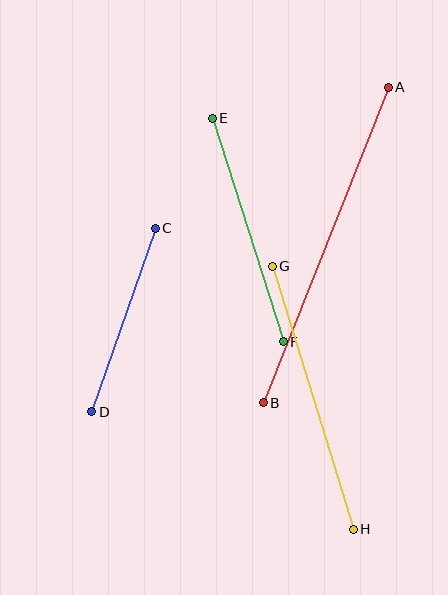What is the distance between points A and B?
The distance is approximately 339 pixels.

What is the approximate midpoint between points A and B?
The midpoint is at approximately (326, 245) pixels.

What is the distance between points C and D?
The distance is approximately 194 pixels.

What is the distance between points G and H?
The distance is approximately 275 pixels.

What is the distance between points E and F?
The distance is approximately 235 pixels.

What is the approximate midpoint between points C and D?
The midpoint is at approximately (123, 320) pixels.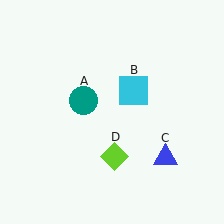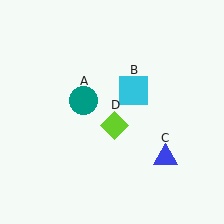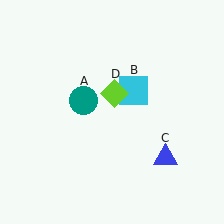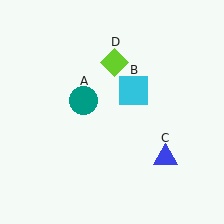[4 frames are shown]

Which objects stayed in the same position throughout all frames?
Teal circle (object A) and cyan square (object B) and blue triangle (object C) remained stationary.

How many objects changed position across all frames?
1 object changed position: lime diamond (object D).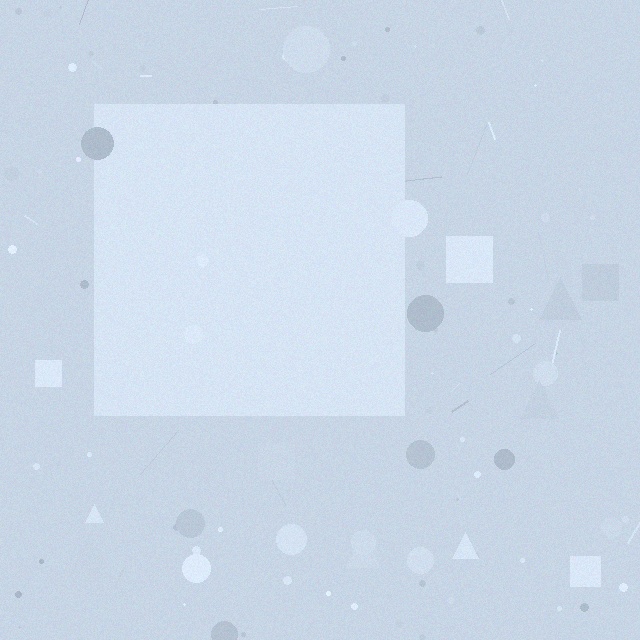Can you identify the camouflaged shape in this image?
The camouflaged shape is a square.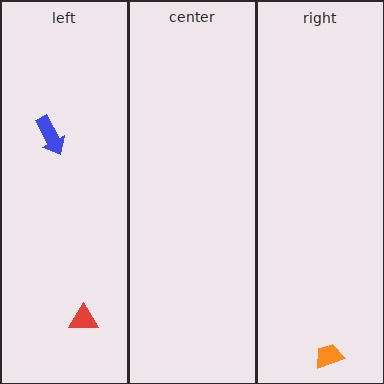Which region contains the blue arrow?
The left region.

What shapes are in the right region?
The orange trapezoid.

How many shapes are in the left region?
2.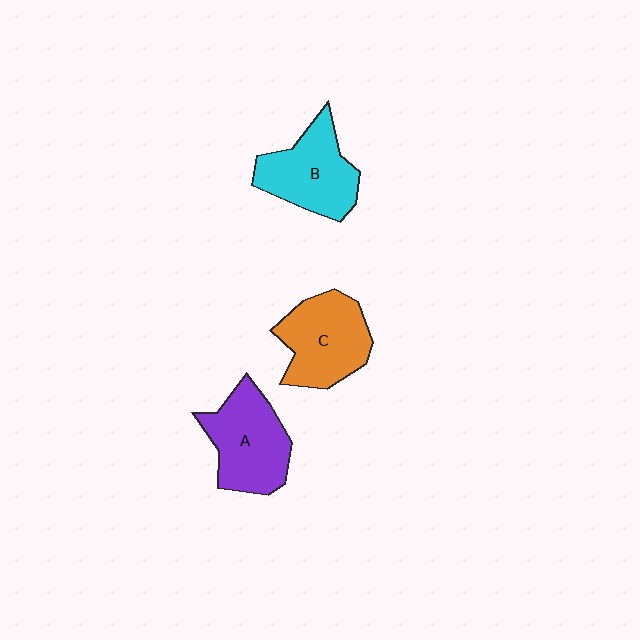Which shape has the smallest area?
Shape B (cyan).